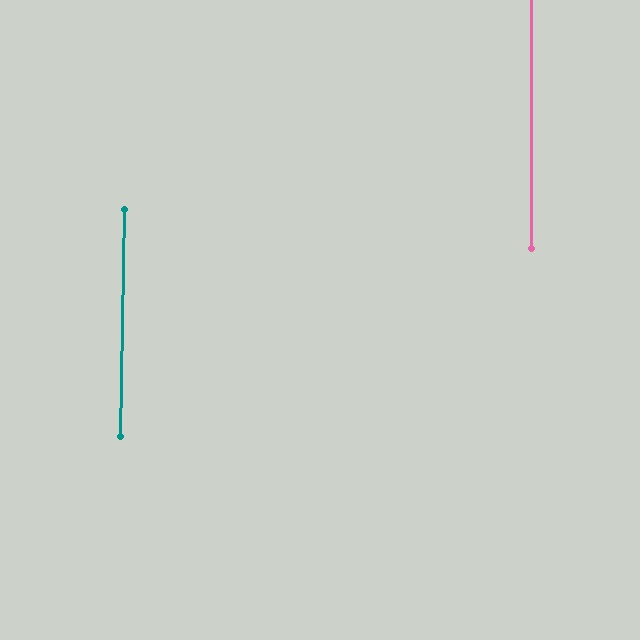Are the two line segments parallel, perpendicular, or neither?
Parallel — their directions differ by only 1.1°.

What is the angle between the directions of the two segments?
Approximately 1 degree.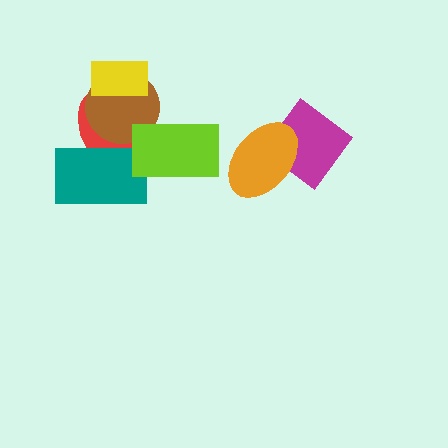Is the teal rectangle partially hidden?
Yes, it is partially covered by another shape.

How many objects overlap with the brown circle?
4 objects overlap with the brown circle.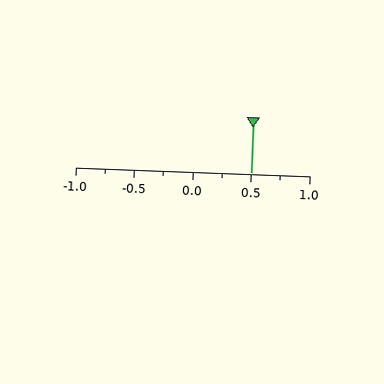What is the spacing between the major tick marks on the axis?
The major ticks are spaced 0.5 apart.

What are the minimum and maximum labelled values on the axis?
The axis runs from -1.0 to 1.0.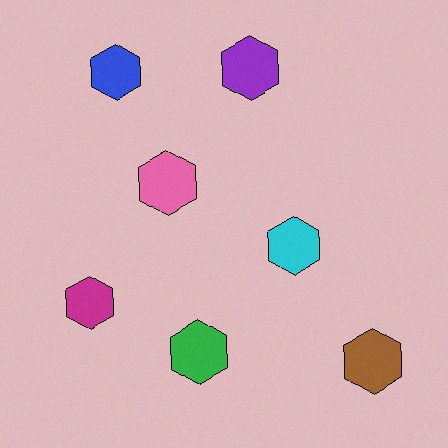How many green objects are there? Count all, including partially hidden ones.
There is 1 green object.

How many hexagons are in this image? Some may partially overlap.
There are 7 hexagons.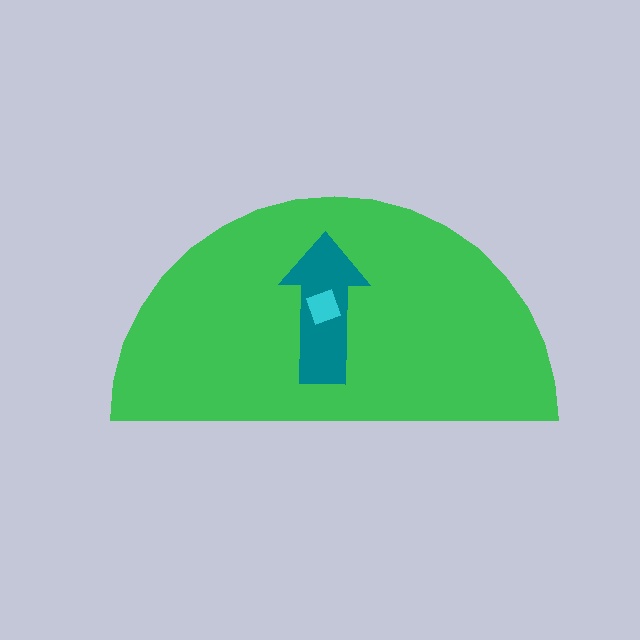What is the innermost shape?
The cyan square.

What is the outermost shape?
The green semicircle.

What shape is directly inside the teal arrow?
The cyan square.